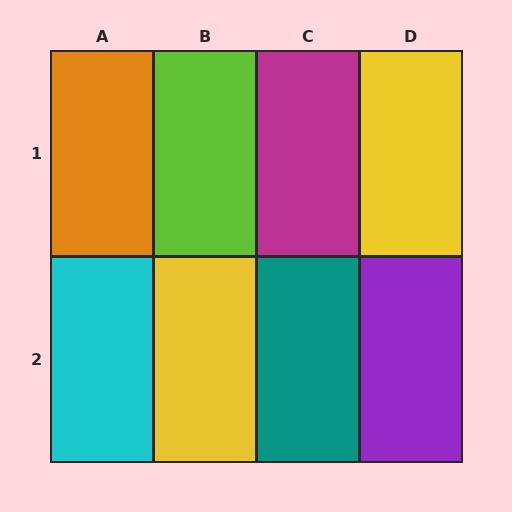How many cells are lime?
1 cell is lime.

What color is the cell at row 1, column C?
Magenta.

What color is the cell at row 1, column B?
Lime.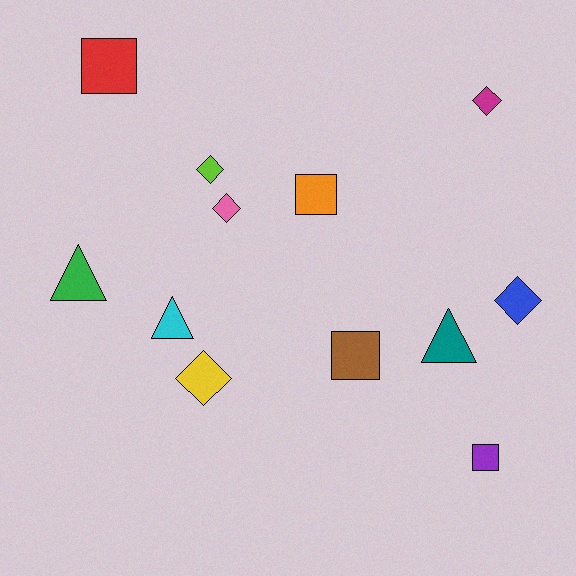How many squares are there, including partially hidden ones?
There are 4 squares.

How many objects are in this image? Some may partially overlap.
There are 12 objects.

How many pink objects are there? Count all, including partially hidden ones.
There is 1 pink object.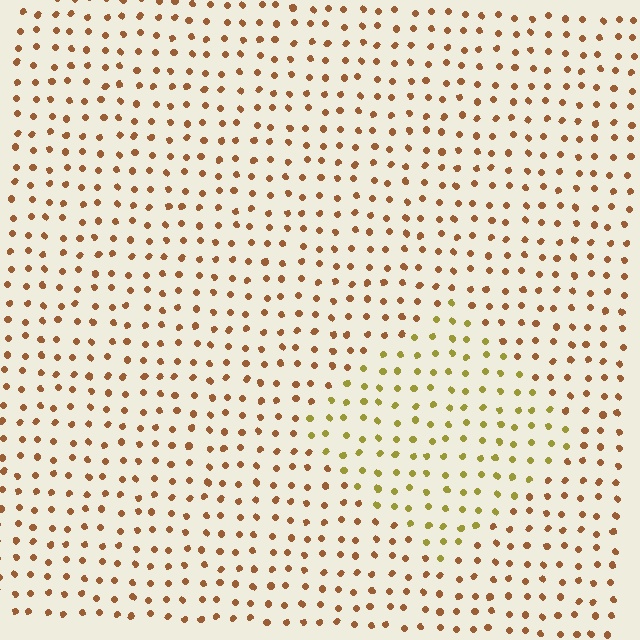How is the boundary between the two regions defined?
The boundary is defined purely by a slight shift in hue (about 36 degrees). Spacing, size, and orientation are identical on both sides.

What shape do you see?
I see a diamond.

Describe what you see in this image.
The image is filled with small brown elements in a uniform arrangement. A diamond-shaped region is visible where the elements are tinted to a slightly different hue, forming a subtle color boundary.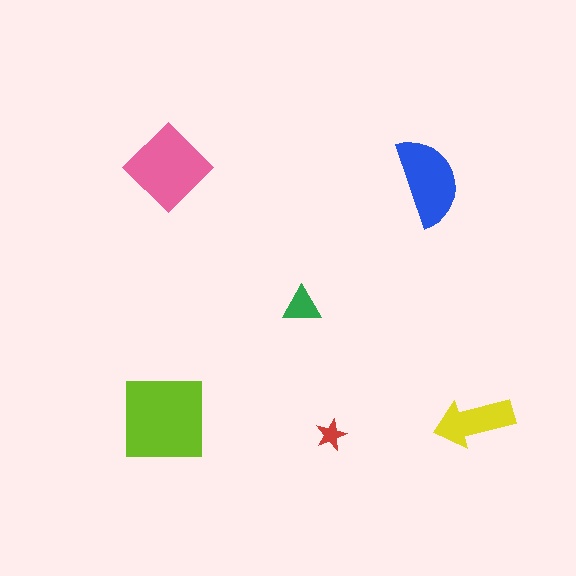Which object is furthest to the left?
The lime square is leftmost.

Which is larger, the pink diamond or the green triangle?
The pink diamond.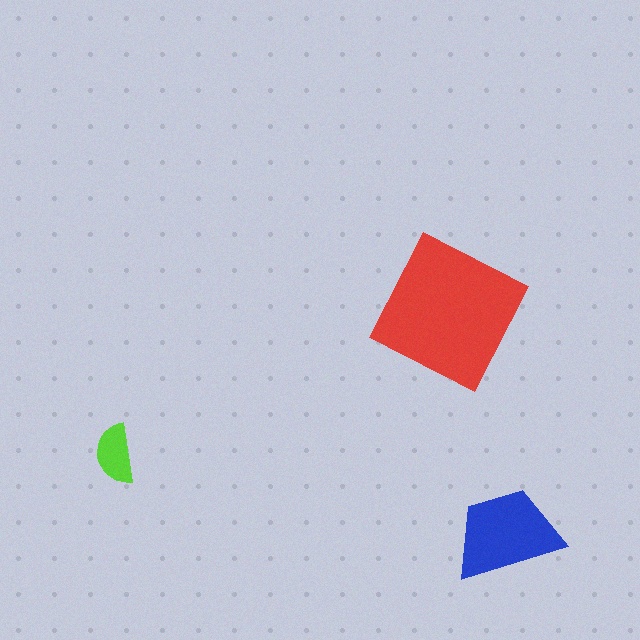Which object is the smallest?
The lime semicircle.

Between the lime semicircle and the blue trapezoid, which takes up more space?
The blue trapezoid.